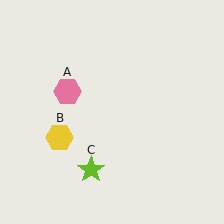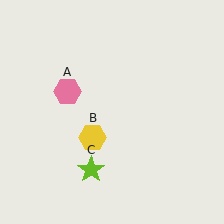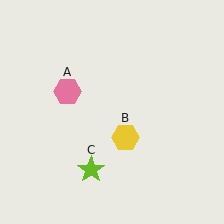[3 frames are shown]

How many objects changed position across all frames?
1 object changed position: yellow hexagon (object B).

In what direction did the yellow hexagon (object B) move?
The yellow hexagon (object B) moved right.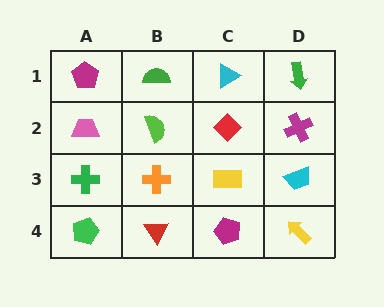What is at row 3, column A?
A green cross.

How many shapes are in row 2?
4 shapes.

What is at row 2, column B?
A lime semicircle.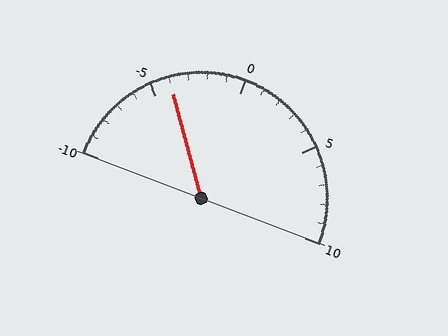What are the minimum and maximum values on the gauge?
The gauge ranges from -10 to 10.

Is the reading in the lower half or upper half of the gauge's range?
The reading is in the lower half of the range (-10 to 10).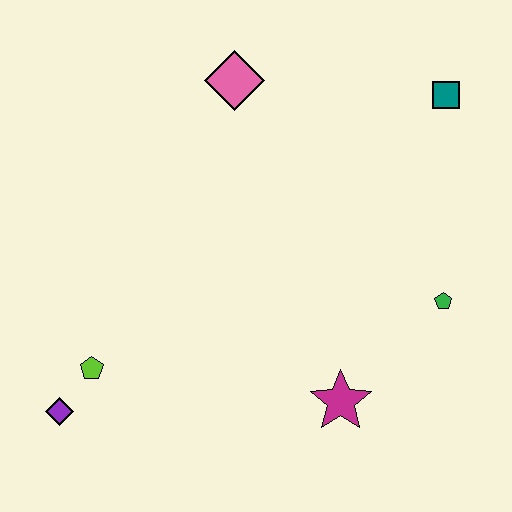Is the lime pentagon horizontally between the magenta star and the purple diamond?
Yes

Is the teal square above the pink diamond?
No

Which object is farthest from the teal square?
The purple diamond is farthest from the teal square.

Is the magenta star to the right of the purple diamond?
Yes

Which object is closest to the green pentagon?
The magenta star is closest to the green pentagon.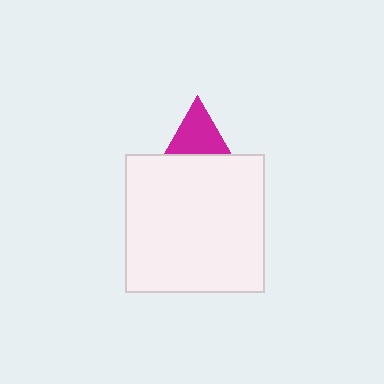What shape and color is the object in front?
The object in front is a white square.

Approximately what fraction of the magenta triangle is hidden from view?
Roughly 66% of the magenta triangle is hidden behind the white square.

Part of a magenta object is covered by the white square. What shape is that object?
It is a triangle.